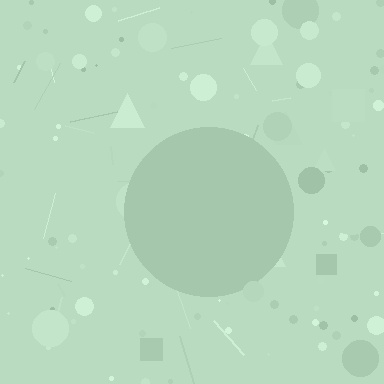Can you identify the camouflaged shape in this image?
The camouflaged shape is a circle.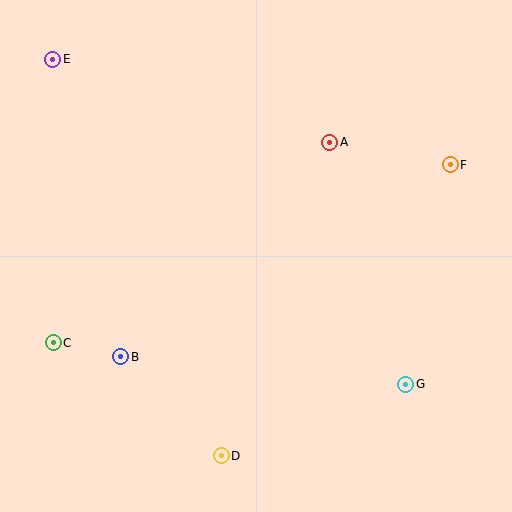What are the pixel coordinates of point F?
Point F is at (450, 165).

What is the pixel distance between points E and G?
The distance between E and G is 480 pixels.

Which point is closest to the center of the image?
Point A at (330, 142) is closest to the center.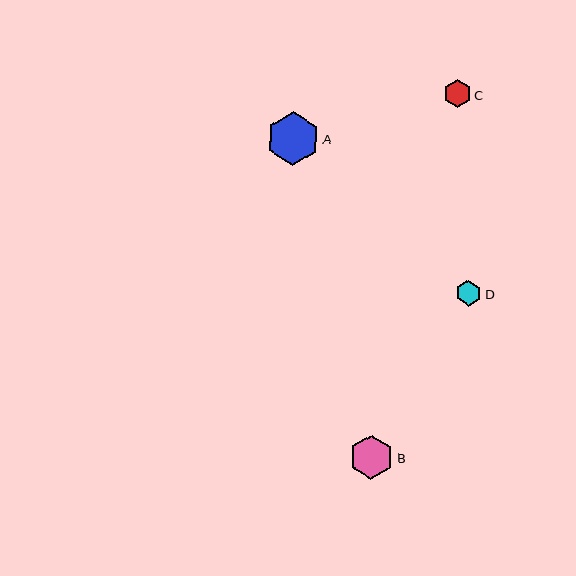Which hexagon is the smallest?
Hexagon D is the smallest with a size of approximately 25 pixels.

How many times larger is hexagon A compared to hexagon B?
Hexagon A is approximately 1.2 times the size of hexagon B.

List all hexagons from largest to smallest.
From largest to smallest: A, B, C, D.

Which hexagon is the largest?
Hexagon A is the largest with a size of approximately 54 pixels.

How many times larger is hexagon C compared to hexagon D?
Hexagon C is approximately 1.1 times the size of hexagon D.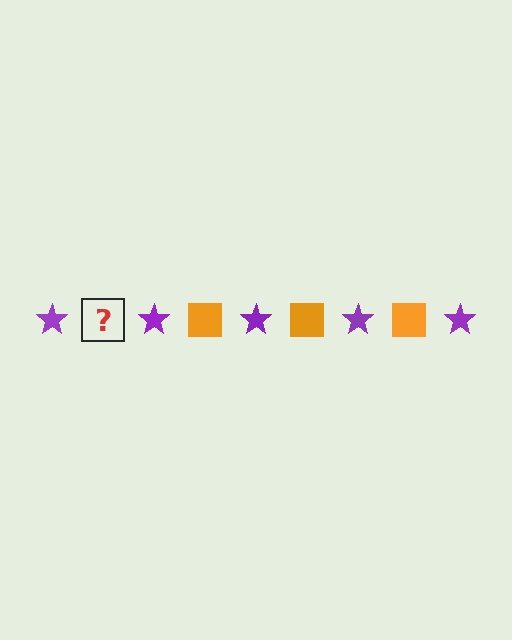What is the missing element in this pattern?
The missing element is an orange square.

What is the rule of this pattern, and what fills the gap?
The rule is that the pattern alternates between purple star and orange square. The gap should be filled with an orange square.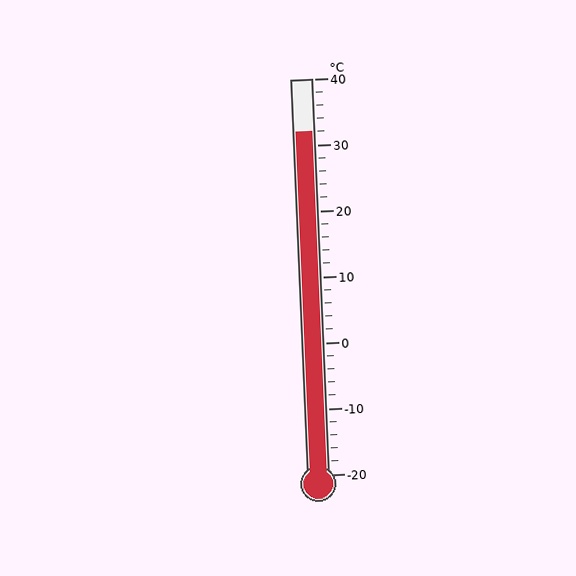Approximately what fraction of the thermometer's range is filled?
The thermometer is filled to approximately 85% of its range.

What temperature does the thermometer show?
The thermometer shows approximately 32°C.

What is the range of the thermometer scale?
The thermometer scale ranges from -20°C to 40°C.